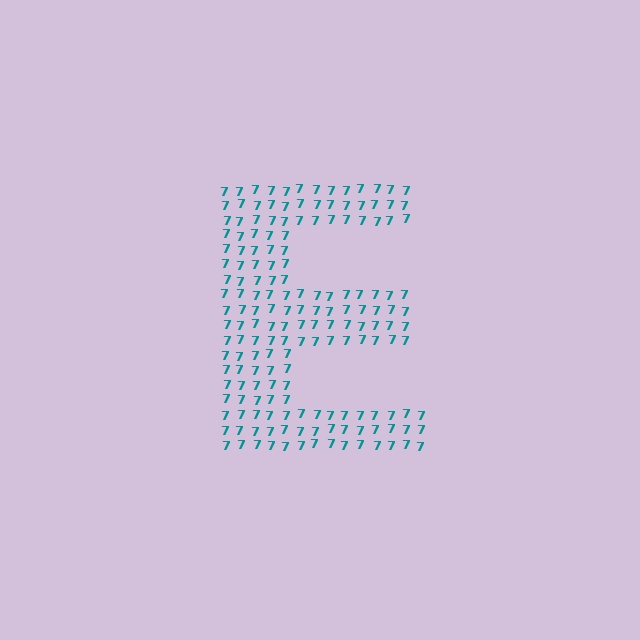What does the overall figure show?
The overall figure shows the letter E.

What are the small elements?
The small elements are digit 7's.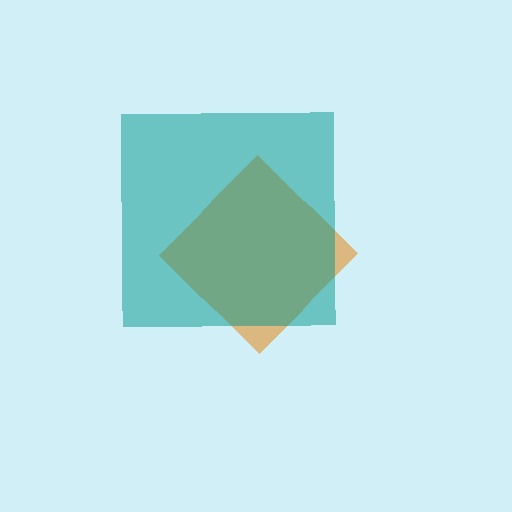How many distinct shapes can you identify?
There are 2 distinct shapes: an orange diamond, a teal square.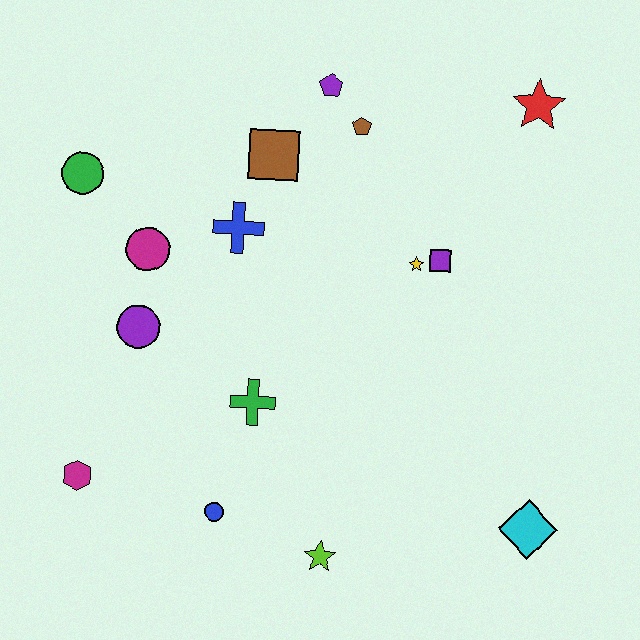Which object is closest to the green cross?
The blue circle is closest to the green cross.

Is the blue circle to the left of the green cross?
Yes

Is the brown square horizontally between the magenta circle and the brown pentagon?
Yes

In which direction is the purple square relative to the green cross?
The purple square is to the right of the green cross.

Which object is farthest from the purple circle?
The red star is farthest from the purple circle.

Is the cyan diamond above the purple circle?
No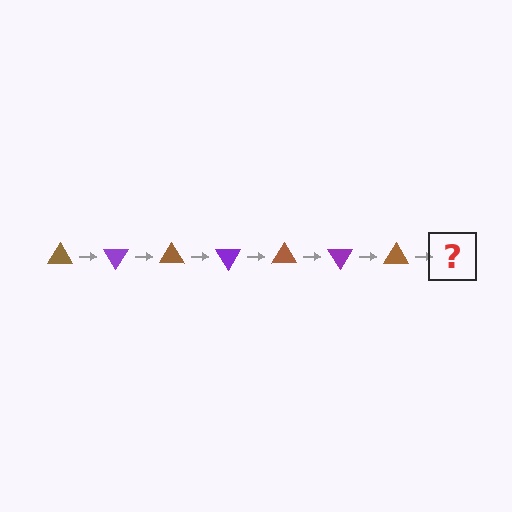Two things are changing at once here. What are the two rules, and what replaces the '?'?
The two rules are that it rotates 60 degrees each step and the color cycles through brown and purple. The '?' should be a purple triangle, rotated 420 degrees from the start.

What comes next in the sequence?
The next element should be a purple triangle, rotated 420 degrees from the start.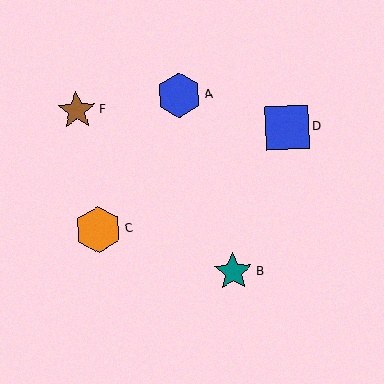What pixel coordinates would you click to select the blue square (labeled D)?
Click at (287, 127) to select the blue square D.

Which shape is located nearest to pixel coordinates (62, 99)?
The brown star (labeled F) at (77, 110) is nearest to that location.